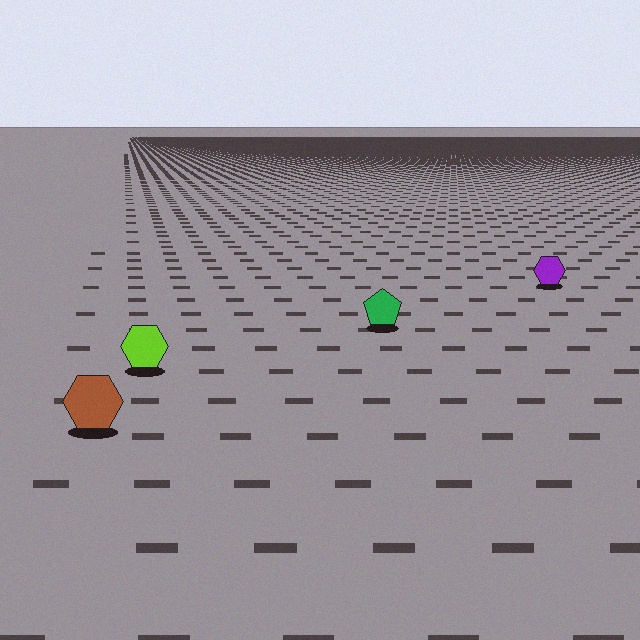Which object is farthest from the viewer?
The purple hexagon is farthest from the viewer. It appears smaller and the ground texture around it is denser.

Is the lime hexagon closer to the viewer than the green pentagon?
Yes. The lime hexagon is closer — you can tell from the texture gradient: the ground texture is coarser near it.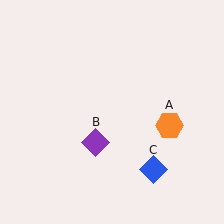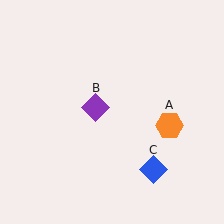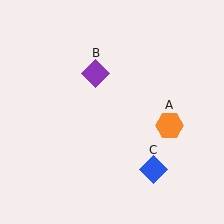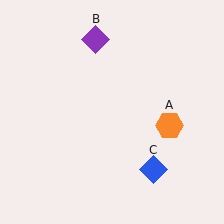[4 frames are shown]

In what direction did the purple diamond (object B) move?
The purple diamond (object B) moved up.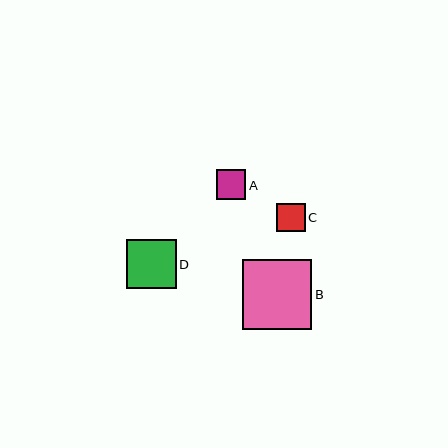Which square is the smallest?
Square C is the smallest with a size of approximately 29 pixels.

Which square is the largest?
Square B is the largest with a size of approximately 70 pixels.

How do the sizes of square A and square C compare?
Square A and square C are approximately the same size.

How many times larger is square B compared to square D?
Square B is approximately 1.4 times the size of square D.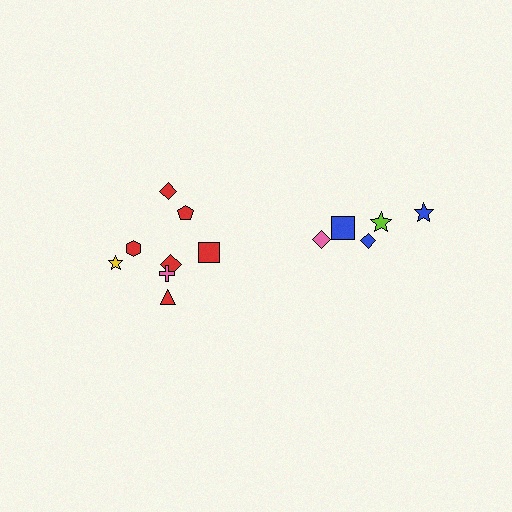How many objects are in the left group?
There are 8 objects.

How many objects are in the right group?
There are 5 objects.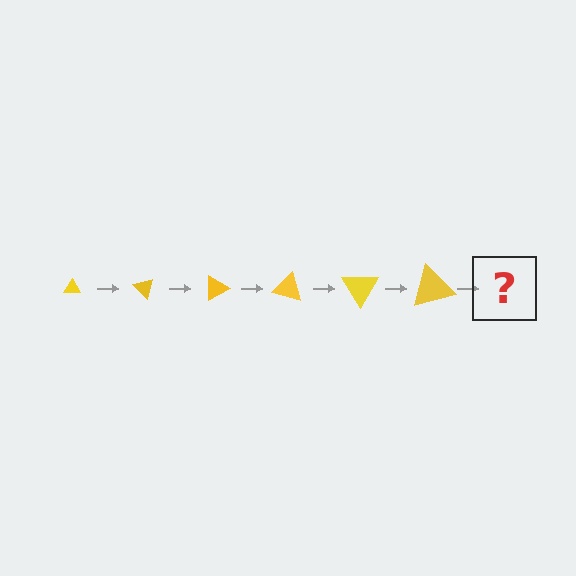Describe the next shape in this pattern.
It should be a triangle, larger than the previous one and rotated 270 degrees from the start.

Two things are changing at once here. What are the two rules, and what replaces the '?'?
The two rules are that the triangle grows larger each step and it rotates 45 degrees each step. The '?' should be a triangle, larger than the previous one and rotated 270 degrees from the start.